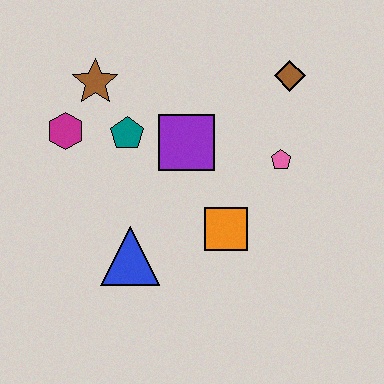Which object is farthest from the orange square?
The brown star is farthest from the orange square.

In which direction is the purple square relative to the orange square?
The purple square is above the orange square.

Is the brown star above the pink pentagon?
Yes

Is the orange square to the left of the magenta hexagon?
No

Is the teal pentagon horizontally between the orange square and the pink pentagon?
No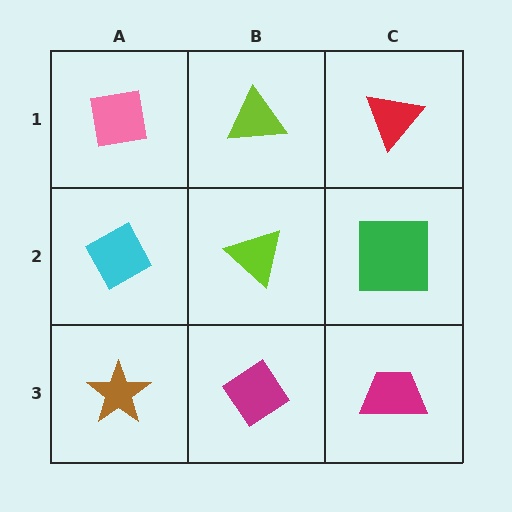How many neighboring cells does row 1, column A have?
2.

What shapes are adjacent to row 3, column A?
A cyan diamond (row 2, column A), a magenta diamond (row 3, column B).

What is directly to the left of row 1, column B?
A pink square.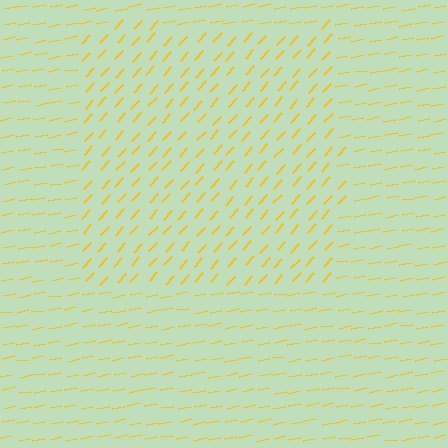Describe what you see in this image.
The image is filled with small yellow line segments. A rectangle region in the image has lines oriented differently from the surrounding lines, creating a visible texture boundary.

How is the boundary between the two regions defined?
The boundary is defined purely by a change in line orientation (approximately 37 degrees difference). All lines are the same color and thickness.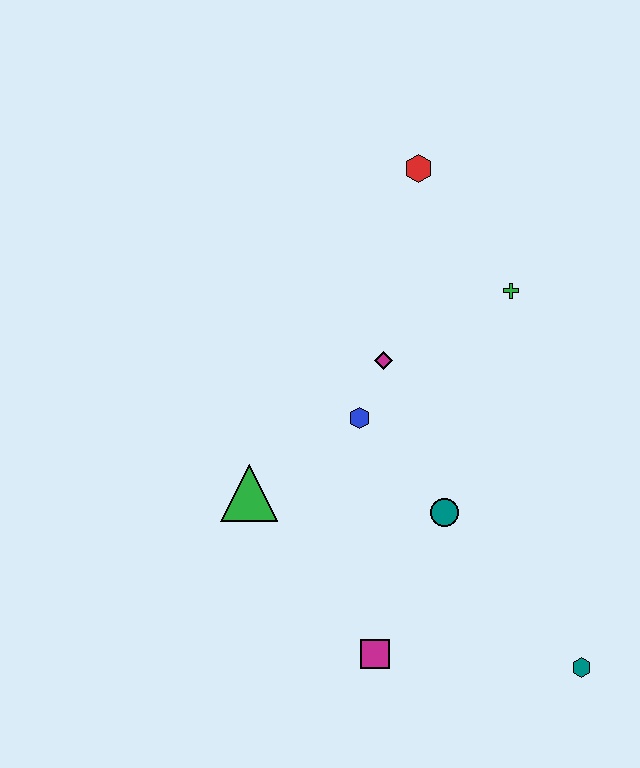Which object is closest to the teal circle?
The blue hexagon is closest to the teal circle.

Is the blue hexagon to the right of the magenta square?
No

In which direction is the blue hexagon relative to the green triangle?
The blue hexagon is to the right of the green triangle.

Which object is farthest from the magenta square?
The red hexagon is farthest from the magenta square.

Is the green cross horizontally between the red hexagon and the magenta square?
No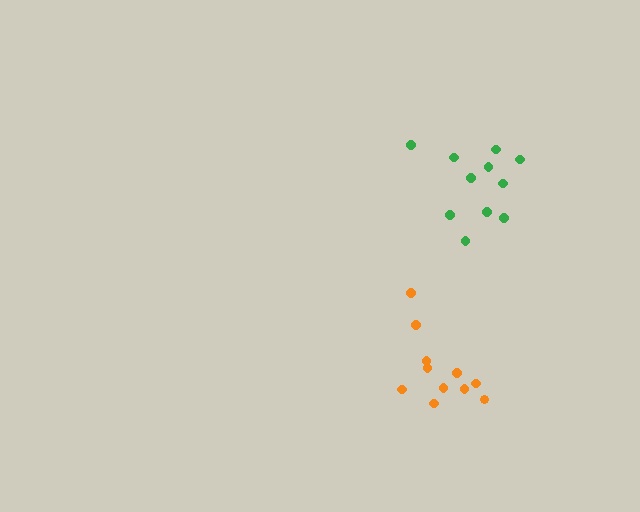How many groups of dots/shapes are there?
There are 2 groups.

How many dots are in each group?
Group 1: 11 dots, Group 2: 11 dots (22 total).